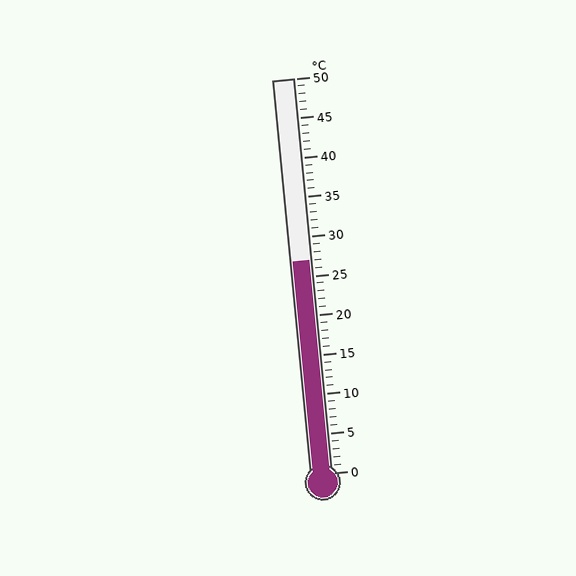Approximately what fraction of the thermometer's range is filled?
The thermometer is filled to approximately 55% of its range.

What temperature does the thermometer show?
The thermometer shows approximately 27°C.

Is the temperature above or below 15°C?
The temperature is above 15°C.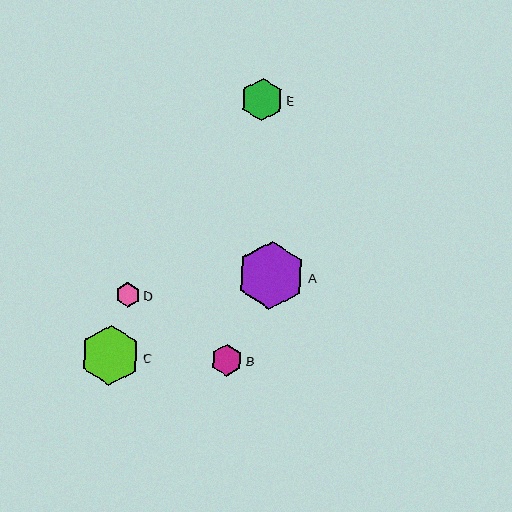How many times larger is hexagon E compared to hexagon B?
Hexagon E is approximately 1.3 times the size of hexagon B.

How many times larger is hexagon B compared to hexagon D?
Hexagon B is approximately 1.3 times the size of hexagon D.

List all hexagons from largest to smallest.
From largest to smallest: A, C, E, B, D.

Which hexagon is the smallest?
Hexagon D is the smallest with a size of approximately 24 pixels.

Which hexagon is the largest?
Hexagon A is the largest with a size of approximately 68 pixels.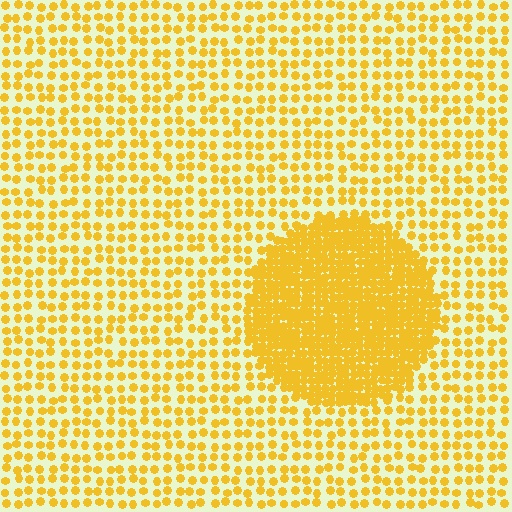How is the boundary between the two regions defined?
The boundary is defined by a change in element density (approximately 2.7x ratio). All elements are the same color, size, and shape.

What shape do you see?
I see a circle.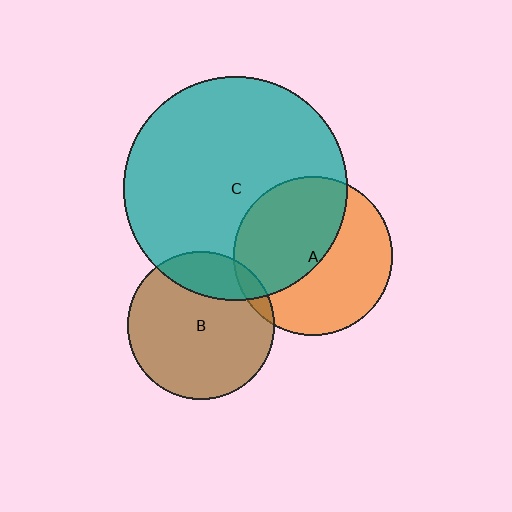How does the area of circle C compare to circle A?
Approximately 2.0 times.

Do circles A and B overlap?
Yes.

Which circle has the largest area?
Circle C (teal).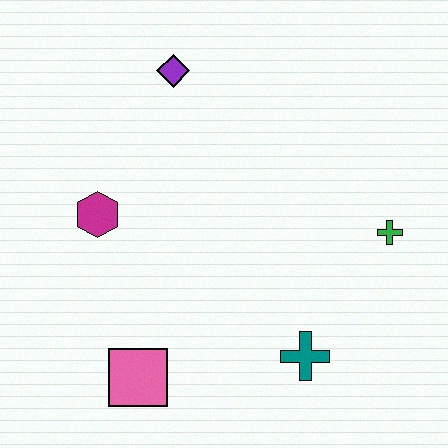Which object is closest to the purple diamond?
The magenta hexagon is closest to the purple diamond.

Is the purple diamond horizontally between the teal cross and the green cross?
No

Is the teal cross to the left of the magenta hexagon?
No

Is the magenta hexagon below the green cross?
No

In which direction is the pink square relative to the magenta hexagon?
The pink square is below the magenta hexagon.